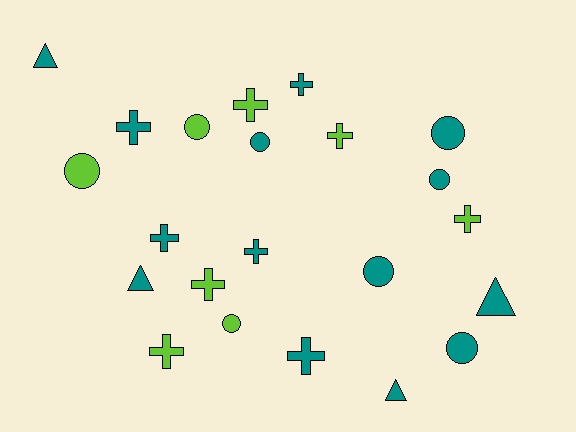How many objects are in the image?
There are 22 objects.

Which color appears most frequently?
Teal, with 14 objects.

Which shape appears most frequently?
Cross, with 10 objects.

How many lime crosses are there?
There are 5 lime crosses.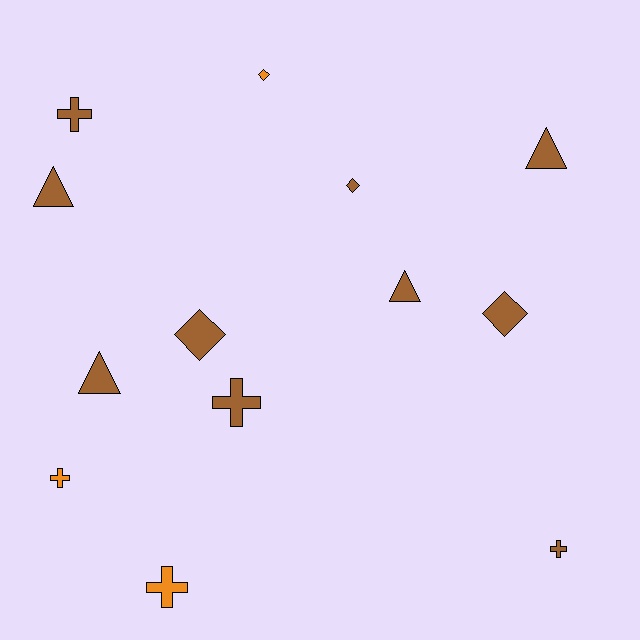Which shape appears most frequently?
Cross, with 5 objects.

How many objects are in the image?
There are 13 objects.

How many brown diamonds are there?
There are 3 brown diamonds.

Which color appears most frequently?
Brown, with 10 objects.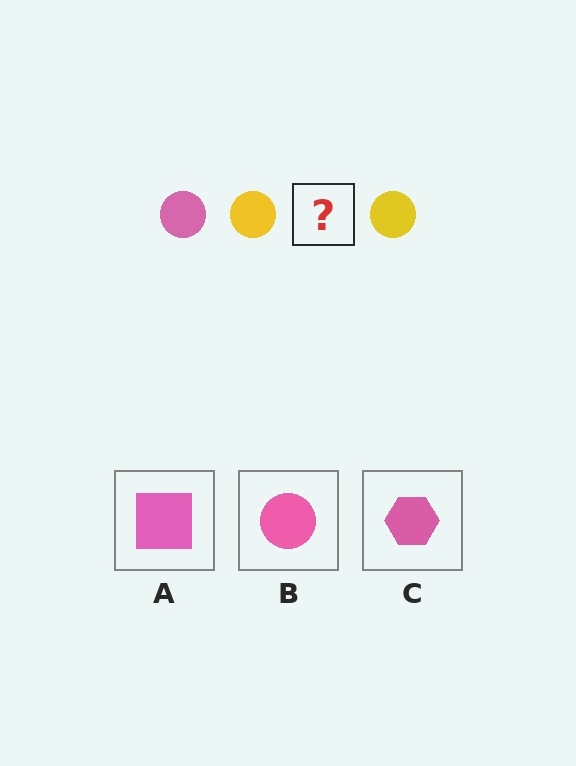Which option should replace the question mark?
Option B.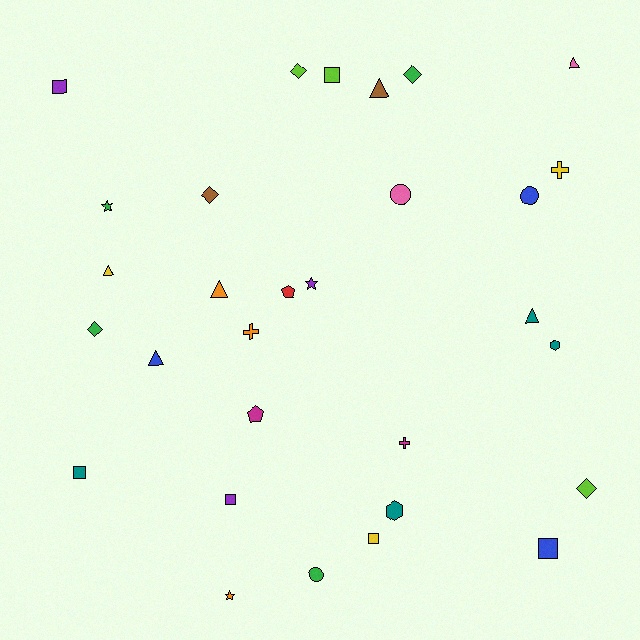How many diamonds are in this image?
There are 5 diamonds.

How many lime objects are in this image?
There are 3 lime objects.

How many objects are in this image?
There are 30 objects.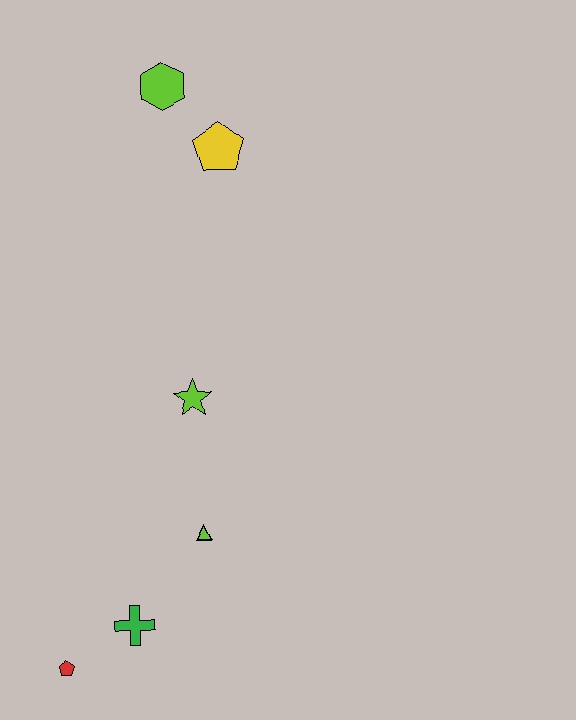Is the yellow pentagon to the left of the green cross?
No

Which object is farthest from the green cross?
The lime hexagon is farthest from the green cross.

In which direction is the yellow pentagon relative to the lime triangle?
The yellow pentagon is above the lime triangle.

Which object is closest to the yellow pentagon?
The lime hexagon is closest to the yellow pentagon.